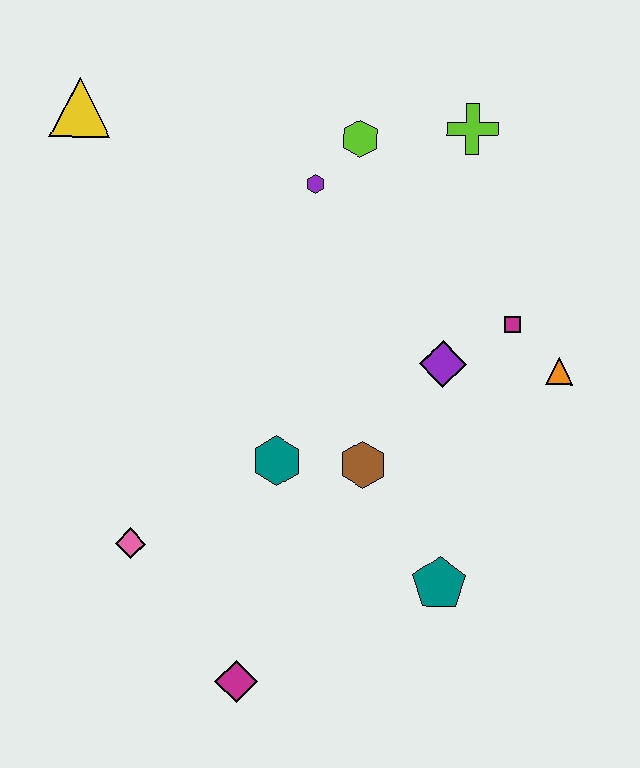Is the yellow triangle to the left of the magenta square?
Yes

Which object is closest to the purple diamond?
The magenta square is closest to the purple diamond.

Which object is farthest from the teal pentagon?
The yellow triangle is farthest from the teal pentagon.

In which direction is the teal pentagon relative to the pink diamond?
The teal pentagon is to the right of the pink diamond.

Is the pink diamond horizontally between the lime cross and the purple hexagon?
No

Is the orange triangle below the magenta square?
Yes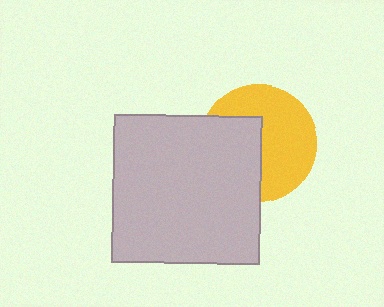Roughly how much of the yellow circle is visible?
About half of it is visible (roughly 58%).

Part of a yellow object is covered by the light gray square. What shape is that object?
It is a circle.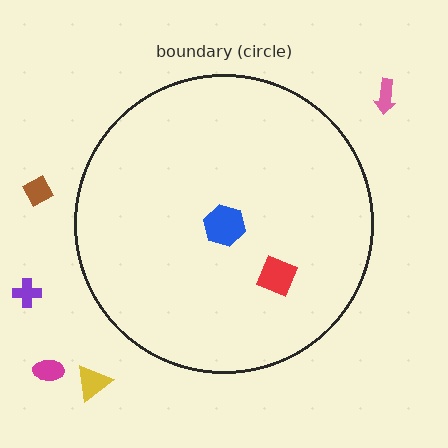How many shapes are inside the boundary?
2 inside, 5 outside.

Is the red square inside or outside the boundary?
Inside.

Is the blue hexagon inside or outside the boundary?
Inside.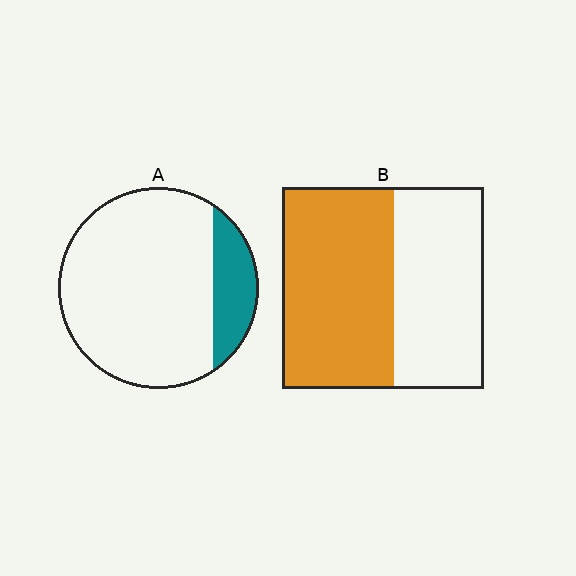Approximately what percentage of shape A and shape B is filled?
A is approximately 15% and B is approximately 55%.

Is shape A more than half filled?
No.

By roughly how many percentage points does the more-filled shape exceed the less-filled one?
By roughly 40 percentage points (B over A).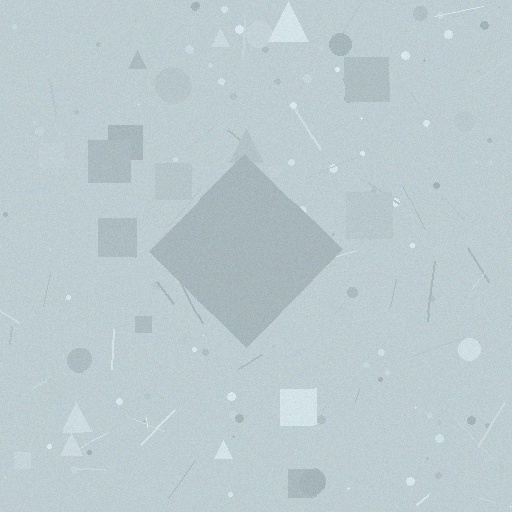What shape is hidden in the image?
A diamond is hidden in the image.